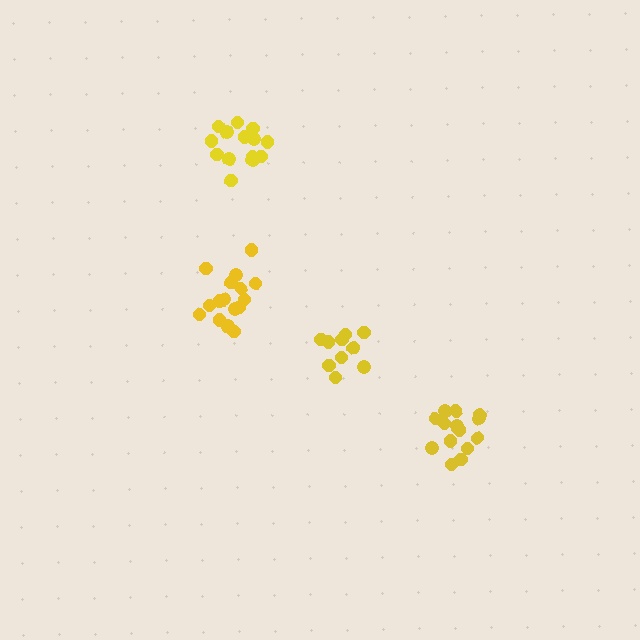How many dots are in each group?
Group 1: 16 dots, Group 2: 15 dots, Group 3: 10 dots, Group 4: 15 dots (56 total).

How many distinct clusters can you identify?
There are 4 distinct clusters.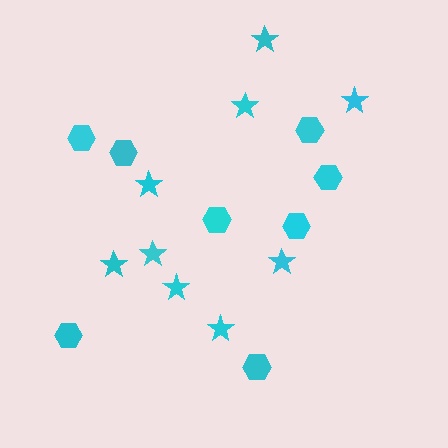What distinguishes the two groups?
There are 2 groups: one group of hexagons (8) and one group of stars (9).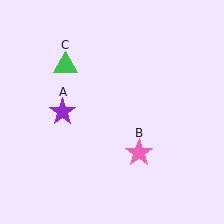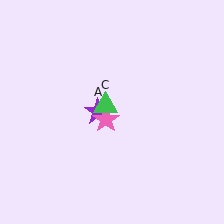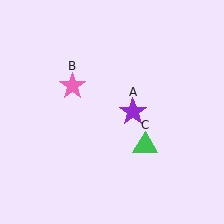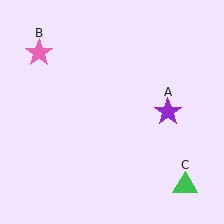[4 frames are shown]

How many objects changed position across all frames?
3 objects changed position: purple star (object A), pink star (object B), green triangle (object C).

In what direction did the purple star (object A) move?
The purple star (object A) moved right.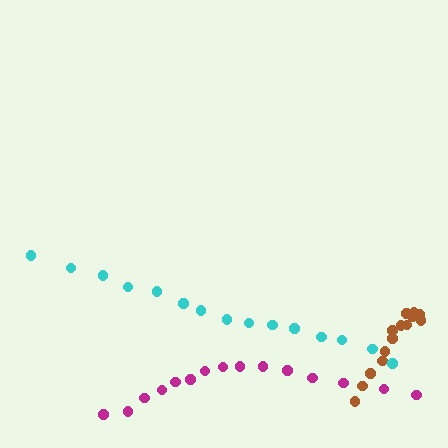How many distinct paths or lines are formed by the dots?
There are 3 distinct paths.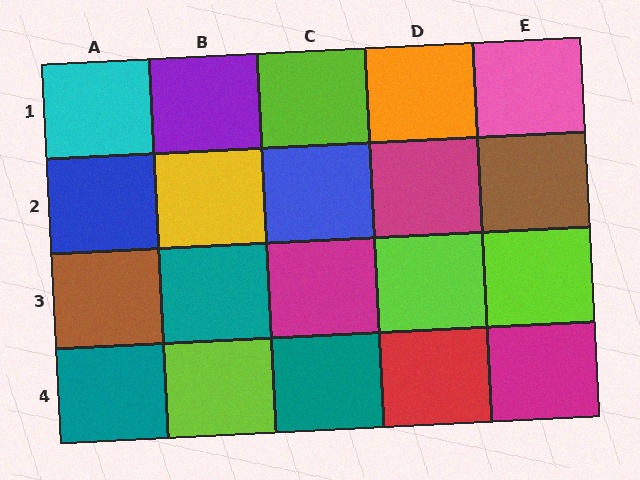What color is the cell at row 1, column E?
Pink.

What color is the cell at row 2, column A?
Blue.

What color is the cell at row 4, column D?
Red.